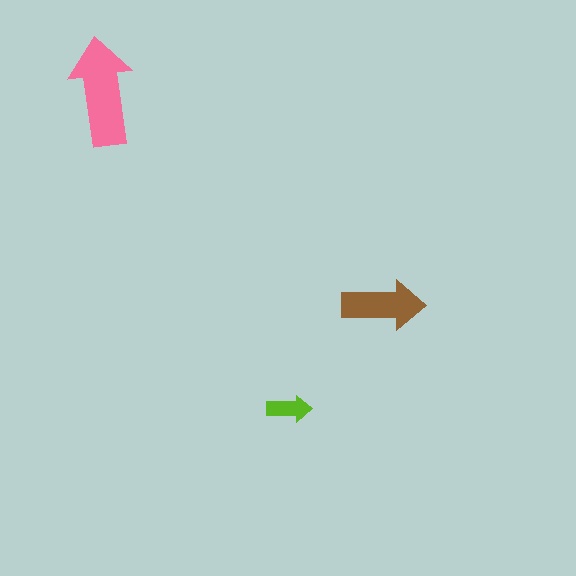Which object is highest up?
The pink arrow is topmost.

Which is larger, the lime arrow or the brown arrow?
The brown one.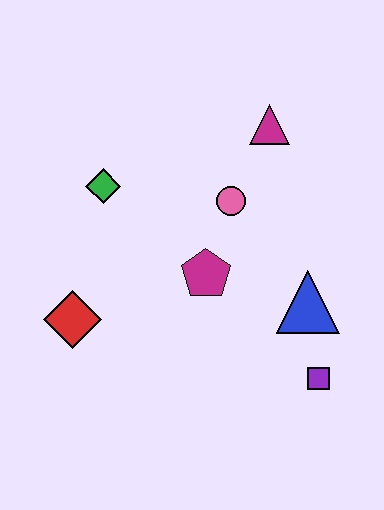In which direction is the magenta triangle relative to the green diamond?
The magenta triangle is to the right of the green diamond.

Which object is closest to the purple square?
The blue triangle is closest to the purple square.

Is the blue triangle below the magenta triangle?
Yes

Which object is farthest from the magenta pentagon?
The magenta triangle is farthest from the magenta pentagon.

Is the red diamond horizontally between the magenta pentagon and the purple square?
No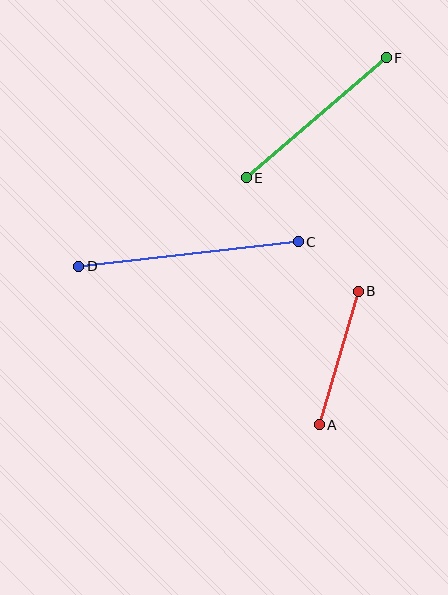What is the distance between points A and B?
The distance is approximately 139 pixels.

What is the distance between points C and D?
The distance is approximately 221 pixels.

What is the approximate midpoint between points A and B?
The midpoint is at approximately (339, 358) pixels.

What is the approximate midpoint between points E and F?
The midpoint is at approximately (316, 118) pixels.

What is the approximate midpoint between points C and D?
The midpoint is at approximately (188, 254) pixels.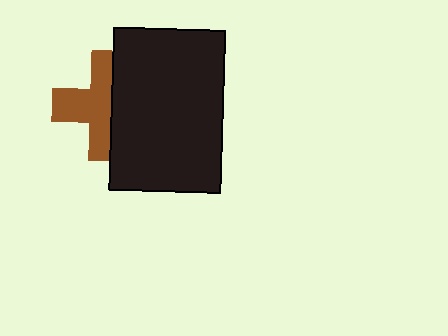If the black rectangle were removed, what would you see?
You would see the complete brown cross.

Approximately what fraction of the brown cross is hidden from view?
Roughly 42% of the brown cross is hidden behind the black rectangle.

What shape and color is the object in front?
The object in front is a black rectangle.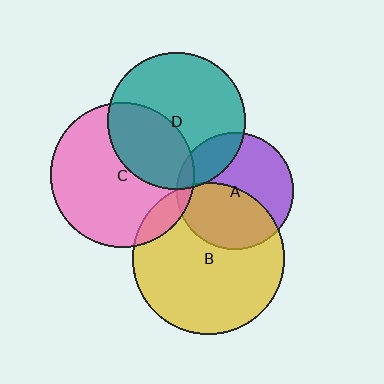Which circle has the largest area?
Circle B (yellow).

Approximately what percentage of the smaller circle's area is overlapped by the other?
Approximately 5%.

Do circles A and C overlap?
Yes.